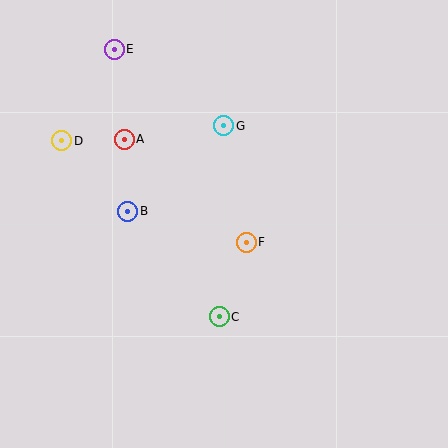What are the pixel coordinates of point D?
Point D is at (62, 141).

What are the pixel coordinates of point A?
Point A is at (124, 139).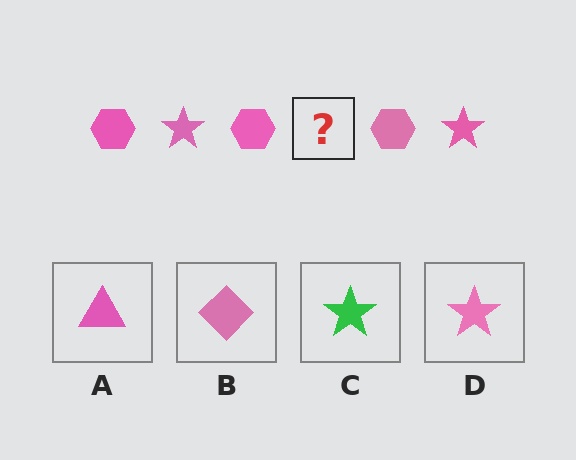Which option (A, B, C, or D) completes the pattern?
D.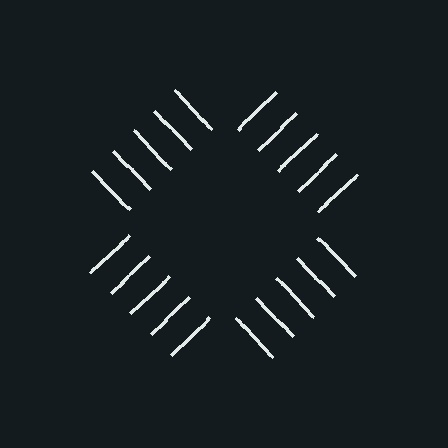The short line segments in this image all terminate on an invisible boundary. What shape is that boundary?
An illusory square — the line segments terminate on its edges but no continuous stroke is drawn.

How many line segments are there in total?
20 — 5 along each of the 4 edges.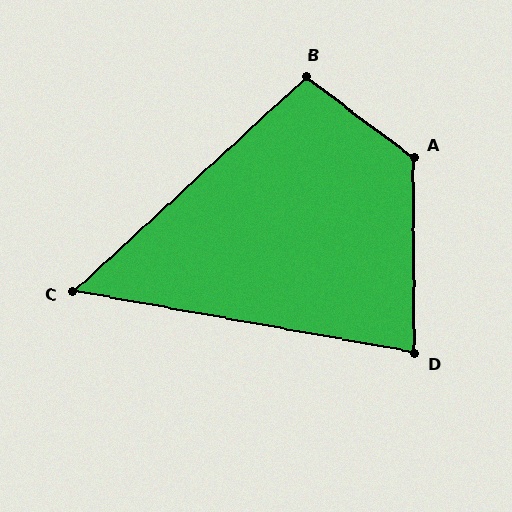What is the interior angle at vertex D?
Approximately 79 degrees (acute).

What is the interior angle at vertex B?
Approximately 101 degrees (obtuse).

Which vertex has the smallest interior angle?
C, at approximately 53 degrees.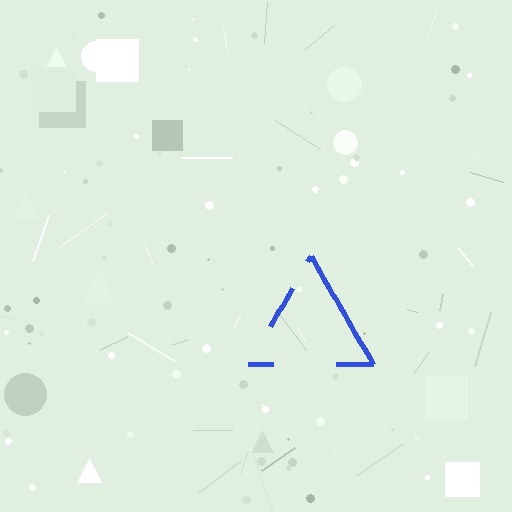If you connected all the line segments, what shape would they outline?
They would outline a triangle.